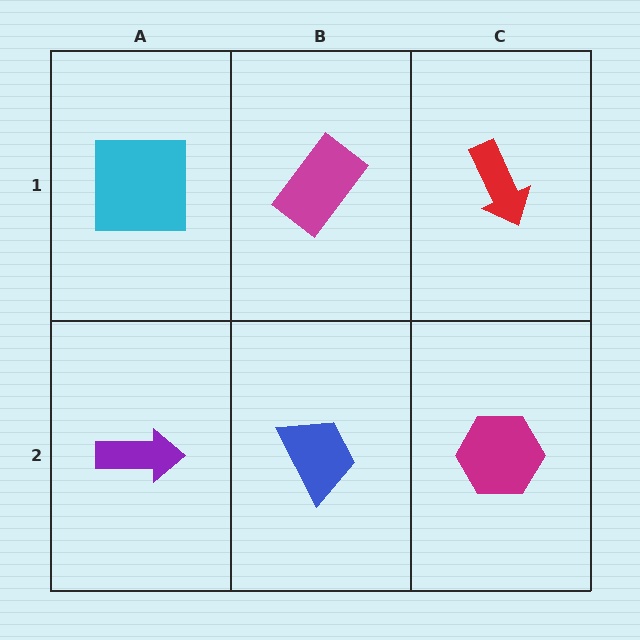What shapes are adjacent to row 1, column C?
A magenta hexagon (row 2, column C), a magenta rectangle (row 1, column B).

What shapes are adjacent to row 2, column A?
A cyan square (row 1, column A), a blue trapezoid (row 2, column B).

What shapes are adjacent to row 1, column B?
A blue trapezoid (row 2, column B), a cyan square (row 1, column A), a red arrow (row 1, column C).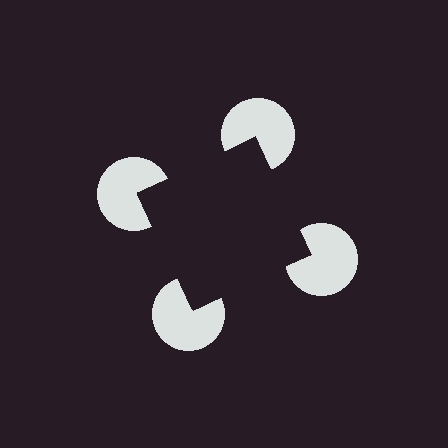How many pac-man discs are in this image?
There are 4 — one at each vertex of the illusory square.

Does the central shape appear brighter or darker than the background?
It typically appears slightly darker than the background, even though no actual brightness change is drawn.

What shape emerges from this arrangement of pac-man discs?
An illusory square — its edges are inferred from the aligned wedge cuts in the pac-man discs, not physically drawn.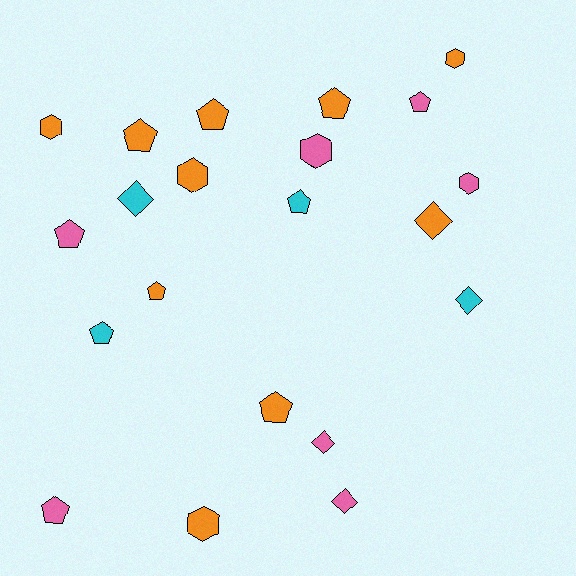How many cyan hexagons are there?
There are no cyan hexagons.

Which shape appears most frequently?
Pentagon, with 10 objects.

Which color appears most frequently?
Orange, with 10 objects.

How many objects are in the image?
There are 21 objects.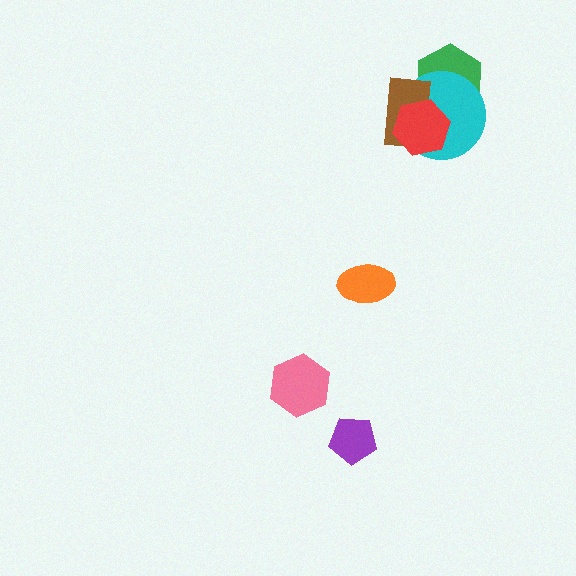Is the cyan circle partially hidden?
Yes, it is partially covered by another shape.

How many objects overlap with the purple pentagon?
0 objects overlap with the purple pentagon.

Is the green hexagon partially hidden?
Yes, it is partially covered by another shape.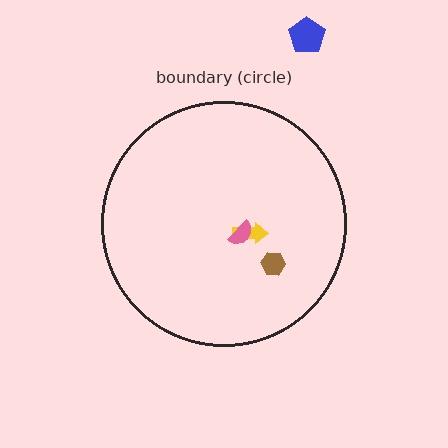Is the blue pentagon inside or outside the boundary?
Outside.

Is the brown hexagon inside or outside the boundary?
Inside.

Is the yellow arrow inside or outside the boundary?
Inside.